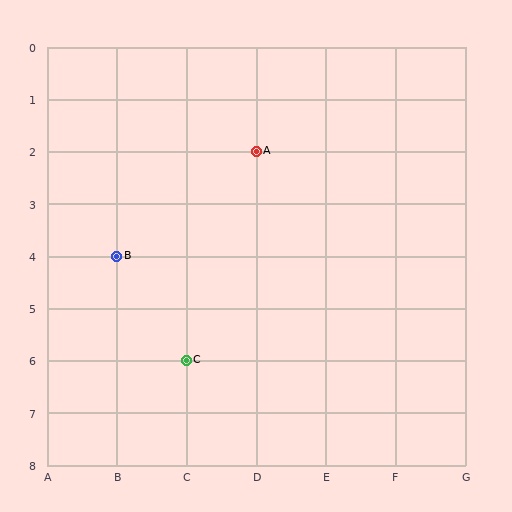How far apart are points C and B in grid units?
Points C and B are 1 column and 2 rows apart (about 2.2 grid units diagonally).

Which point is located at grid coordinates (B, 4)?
Point B is at (B, 4).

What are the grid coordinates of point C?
Point C is at grid coordinates (C, 6).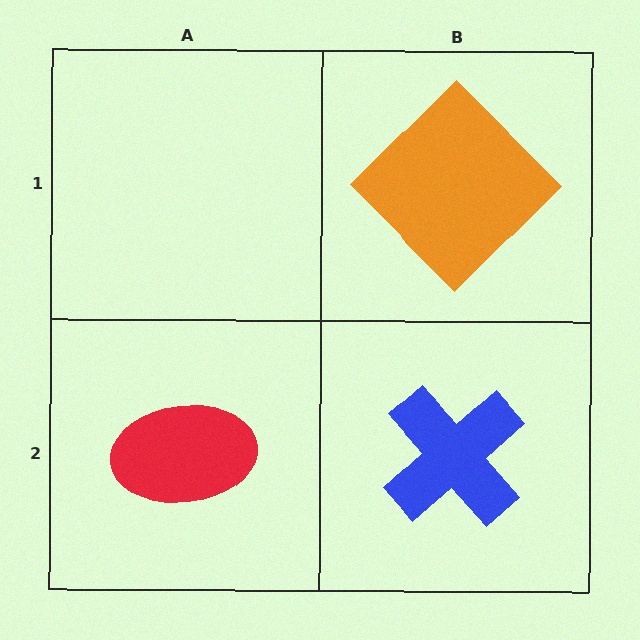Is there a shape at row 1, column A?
No, that cell is empty.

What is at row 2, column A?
A red ellipse.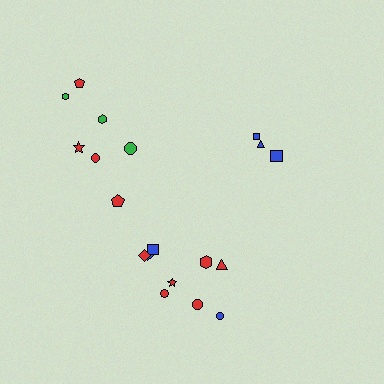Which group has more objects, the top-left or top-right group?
The top-left group.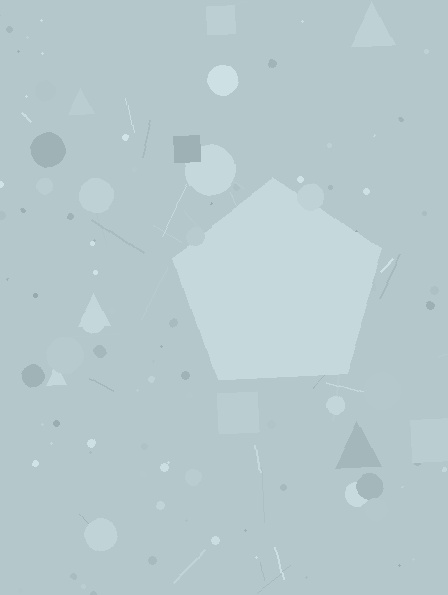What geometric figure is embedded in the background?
A pentagon is embedded in the background.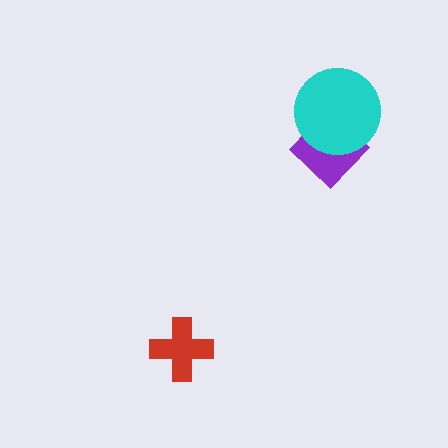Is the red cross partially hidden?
No, no other shape covers it.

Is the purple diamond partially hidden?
Yes, it is partially covered by another shape.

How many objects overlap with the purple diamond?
1 object overlaps with the purple diamond.